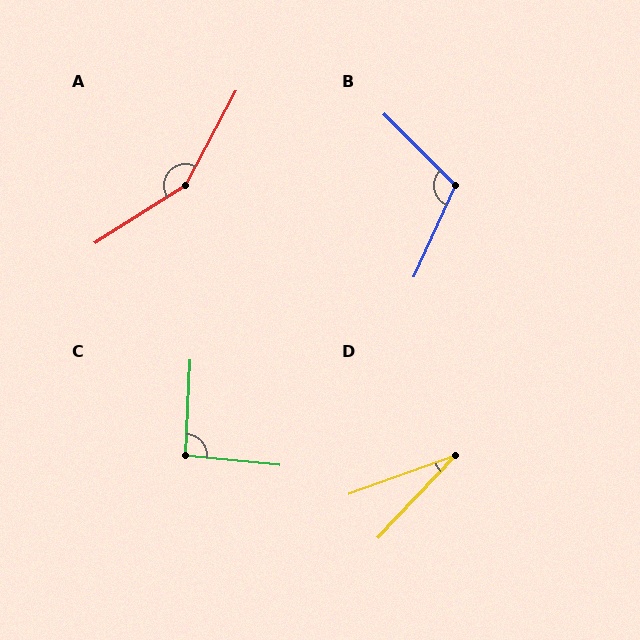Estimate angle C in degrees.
Approximately 93 degrees.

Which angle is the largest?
A, at approximately 150 degrees.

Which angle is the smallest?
D, at approximately 27 degrees.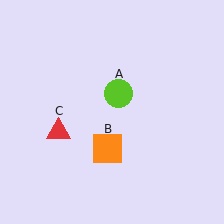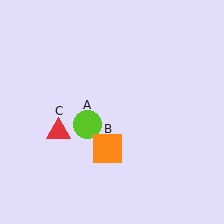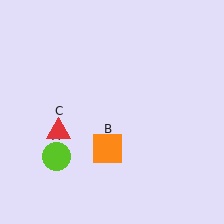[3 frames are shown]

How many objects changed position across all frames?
1 object changed position: lime circle (object A).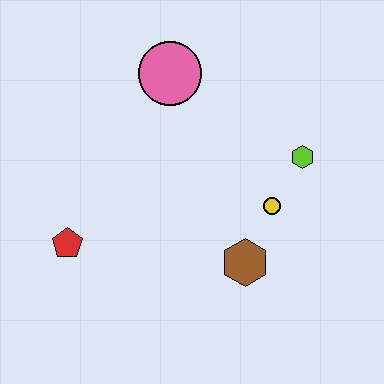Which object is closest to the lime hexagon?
The yellow circle is closest to the lime hexagon.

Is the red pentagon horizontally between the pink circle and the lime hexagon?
No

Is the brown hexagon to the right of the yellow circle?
No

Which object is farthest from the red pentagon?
The lime hexagon is farthest from the red pentagon.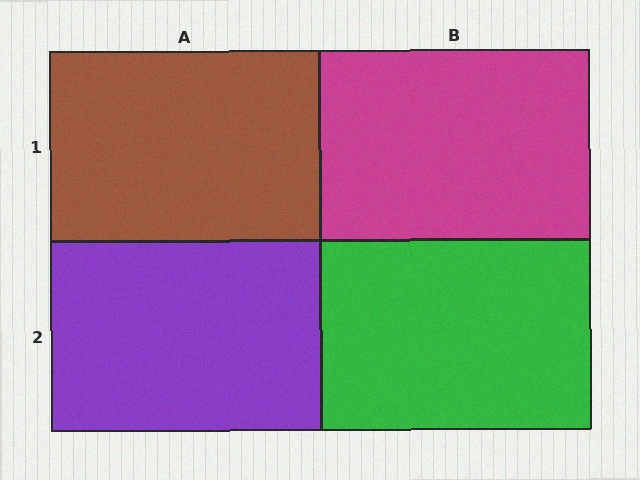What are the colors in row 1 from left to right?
Brown, magenta.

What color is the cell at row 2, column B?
Green.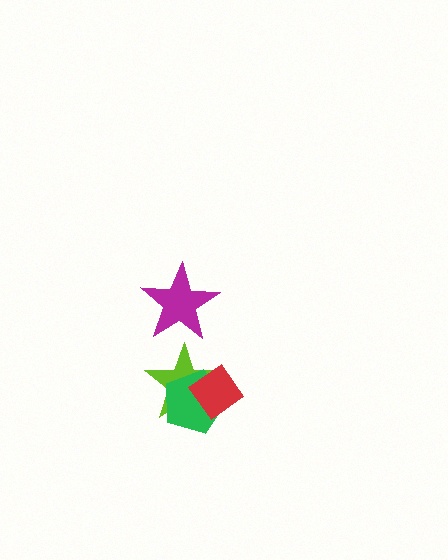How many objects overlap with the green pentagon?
2 objects overlap with the green pentagon.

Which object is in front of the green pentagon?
The red diamond is in front of the green pentagon.